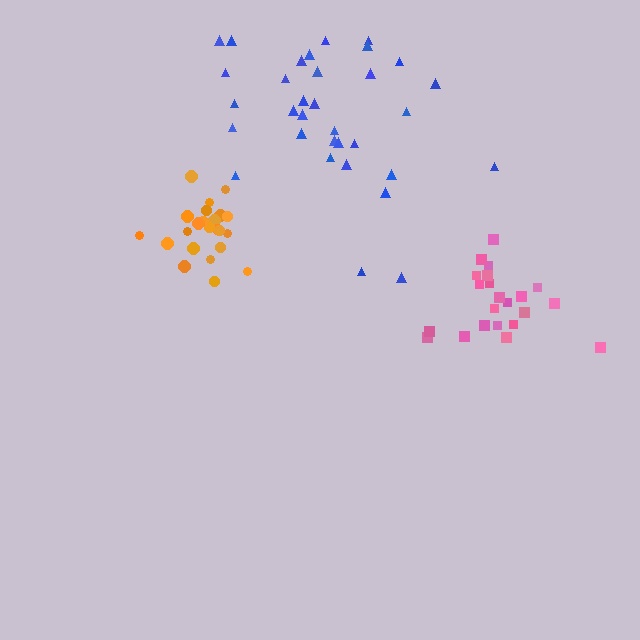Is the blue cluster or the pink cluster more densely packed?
Pink.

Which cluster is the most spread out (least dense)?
Blue.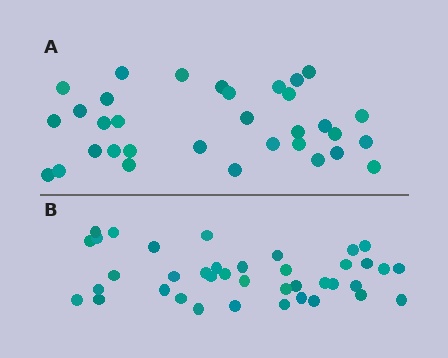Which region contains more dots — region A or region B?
Region B (the bottom region) has more dots.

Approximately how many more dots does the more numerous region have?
Region B has about 6 more dots than region A.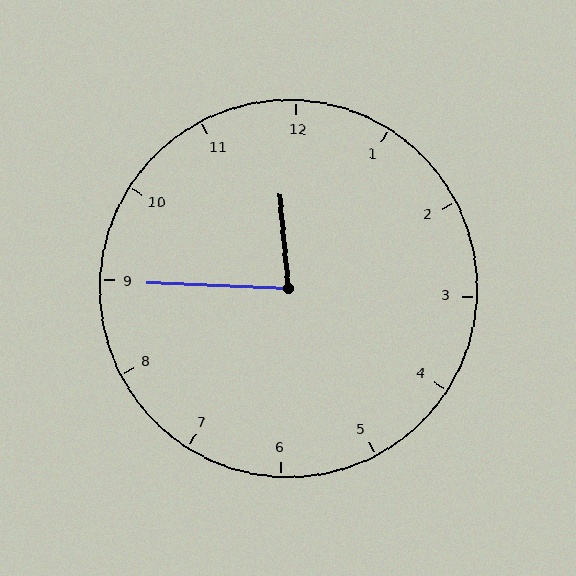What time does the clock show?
11:45.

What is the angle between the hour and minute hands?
Approximately 82 degrees.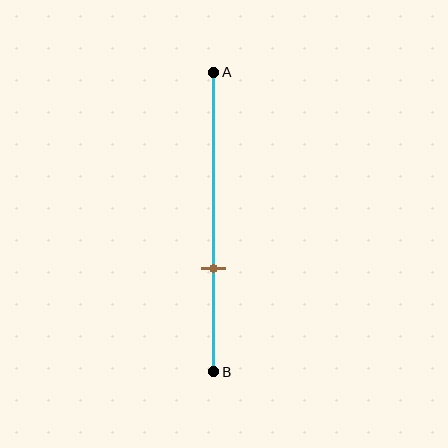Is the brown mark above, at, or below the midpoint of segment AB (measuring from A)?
The brown mark is below the midpoint of segment AB.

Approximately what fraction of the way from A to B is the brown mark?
The brown mark is approximately 65% of the way from A to B.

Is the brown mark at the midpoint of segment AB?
No, the mark is at about 65% from A, not at the 50% midpoint.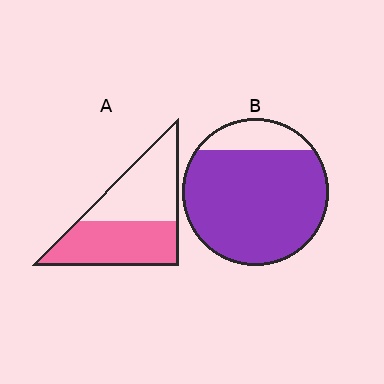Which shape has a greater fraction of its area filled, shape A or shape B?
Shape B.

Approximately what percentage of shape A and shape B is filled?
A is approximately 50% and B is approximately 85%.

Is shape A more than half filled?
Roughly half.